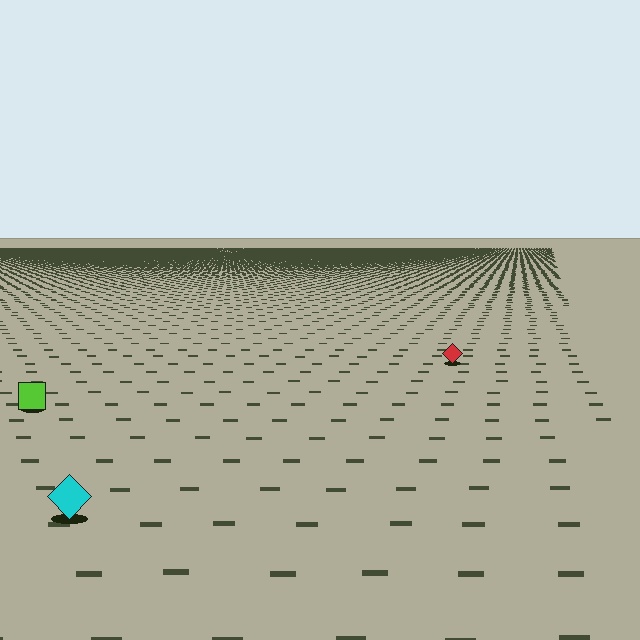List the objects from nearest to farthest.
From nearest to farthest: the cyan diamond, the lime square, the red diamond.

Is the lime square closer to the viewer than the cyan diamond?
No. The cyan diamond is closer — you can tell from the texture gradient: the ground texture is coarser near it.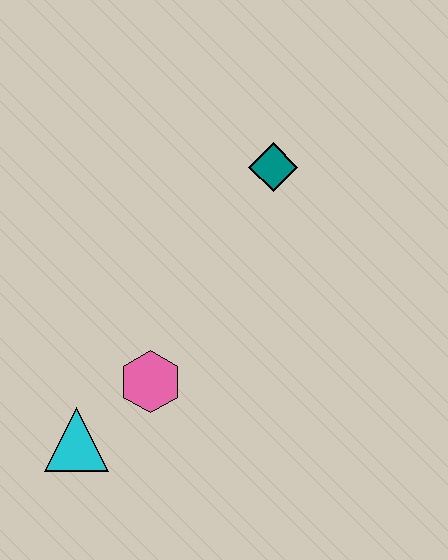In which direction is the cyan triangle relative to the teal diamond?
The cyan triangle is below the teal diamond.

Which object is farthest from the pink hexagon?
The teal diamond is farthest from the pink hexagon.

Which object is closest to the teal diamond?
The pink hexagon is closest to the teal diamond.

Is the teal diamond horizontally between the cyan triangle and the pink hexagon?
No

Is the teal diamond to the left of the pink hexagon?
No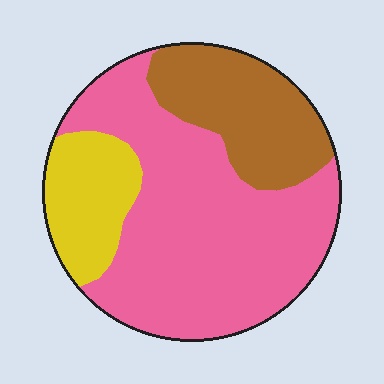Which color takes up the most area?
Pink, at roughly 60%.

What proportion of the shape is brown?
Brown takes up about one quarter (1/4) of the shape.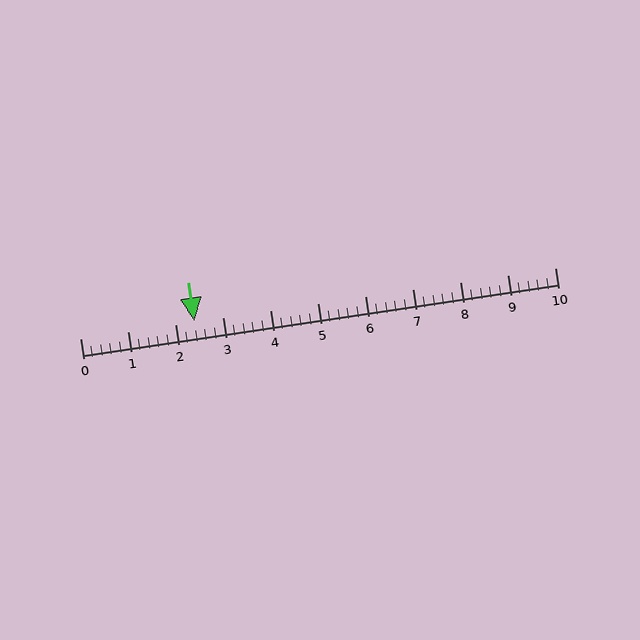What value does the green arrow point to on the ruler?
The green arrow points to approximately 2.4.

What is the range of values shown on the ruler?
The ruler shows values from 0 to 10.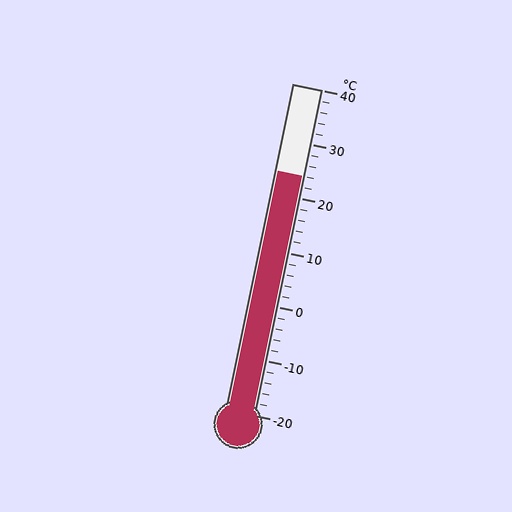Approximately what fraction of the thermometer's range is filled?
The thermometer is filled to approximately 75% of its range.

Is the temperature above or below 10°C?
The temperature is above 10°C.